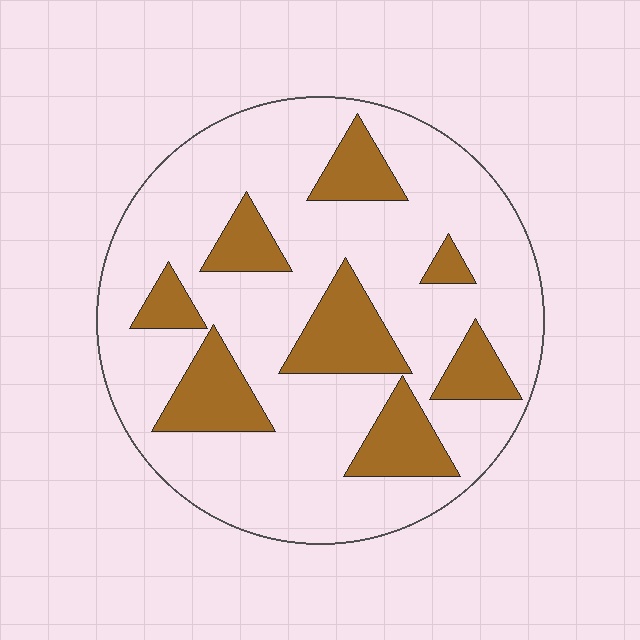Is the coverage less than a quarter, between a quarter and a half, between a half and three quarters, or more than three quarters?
Less than a quarter.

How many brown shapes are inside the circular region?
8.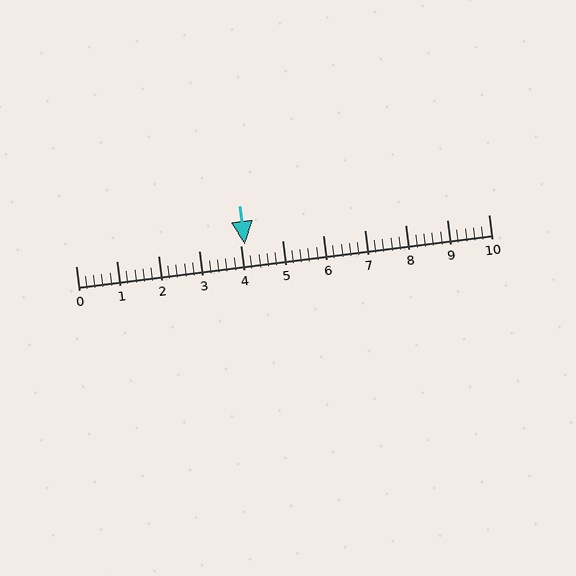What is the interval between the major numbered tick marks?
The major tick marks are spaced 1 units apart.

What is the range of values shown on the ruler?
The ruler shows values from 0 to 10.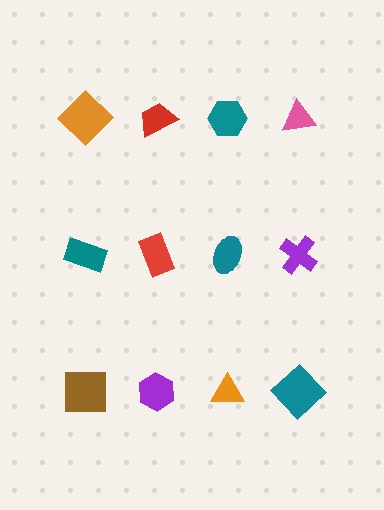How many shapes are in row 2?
4 shapes.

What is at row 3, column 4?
A teal diamond.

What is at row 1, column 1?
An orange diamond.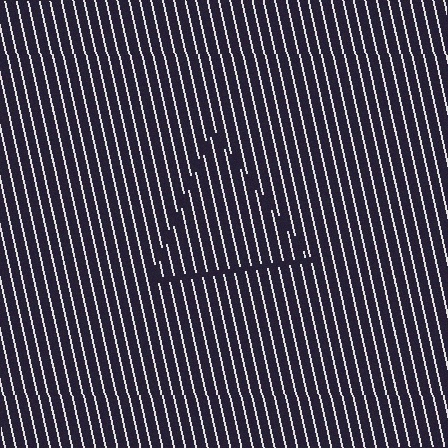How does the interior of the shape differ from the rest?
The interior of the shape contains the same grating, shifted by half a period — the contour is defined by the phase discontinuity where line-ends from the inner and outer gratings abut.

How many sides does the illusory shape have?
3 sides — the line-ends trace a triangle.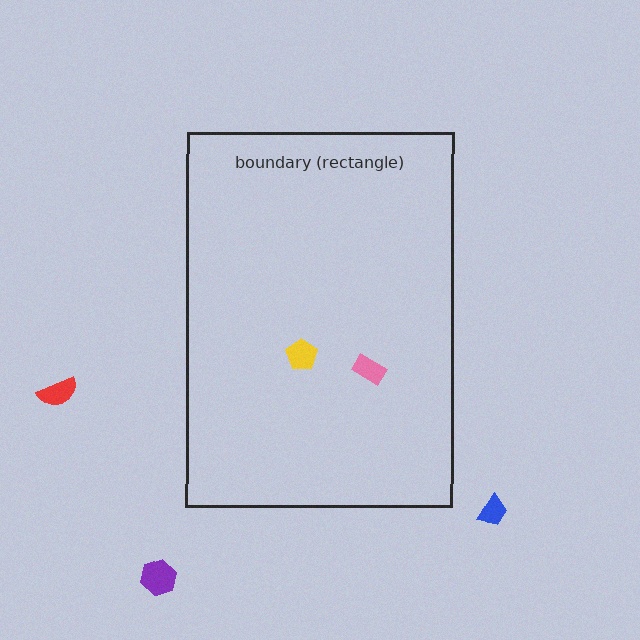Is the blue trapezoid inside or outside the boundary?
Outside.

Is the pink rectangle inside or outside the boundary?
Inside.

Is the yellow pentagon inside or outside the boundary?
Inside.